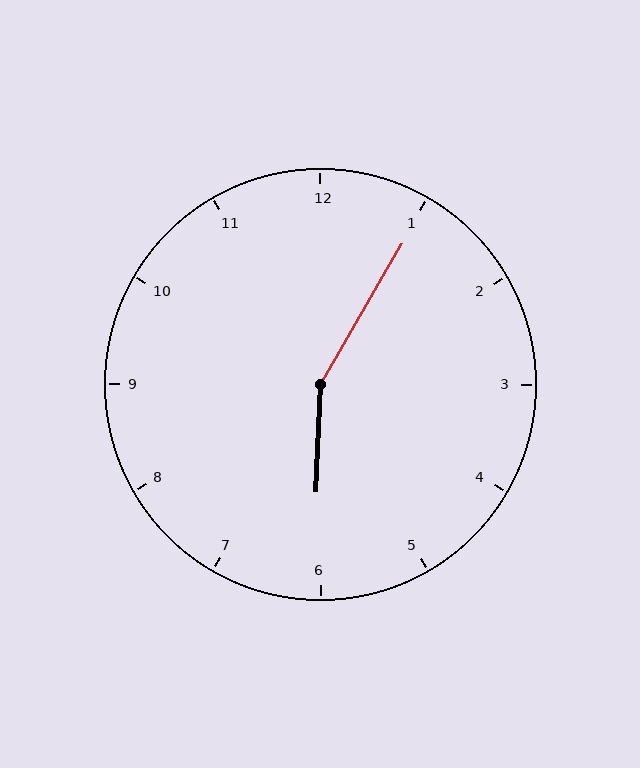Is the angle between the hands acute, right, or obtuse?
It is obtuse.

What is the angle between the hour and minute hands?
Approximately 152 degrees.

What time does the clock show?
6:05.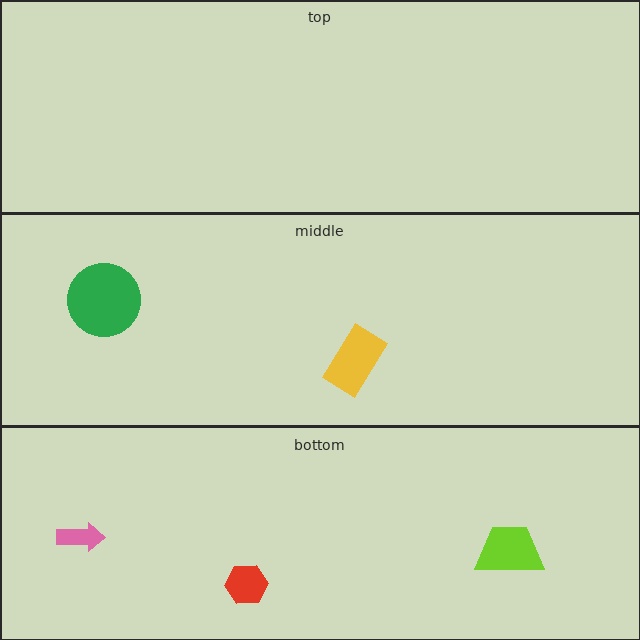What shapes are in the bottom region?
The red hexagon, the pink arrow, the lime trapezoid.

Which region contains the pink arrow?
The bottom region.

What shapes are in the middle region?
The green circle, the yellow rectangle.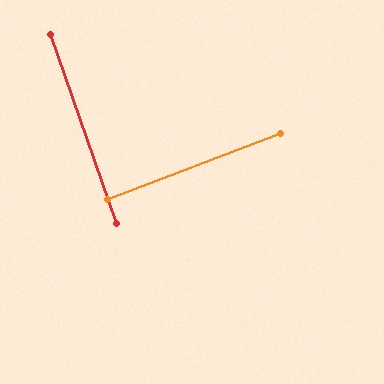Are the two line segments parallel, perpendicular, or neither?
Perpendicular — they meet at approximately 89°.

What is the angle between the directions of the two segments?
Approximately 89 degrees.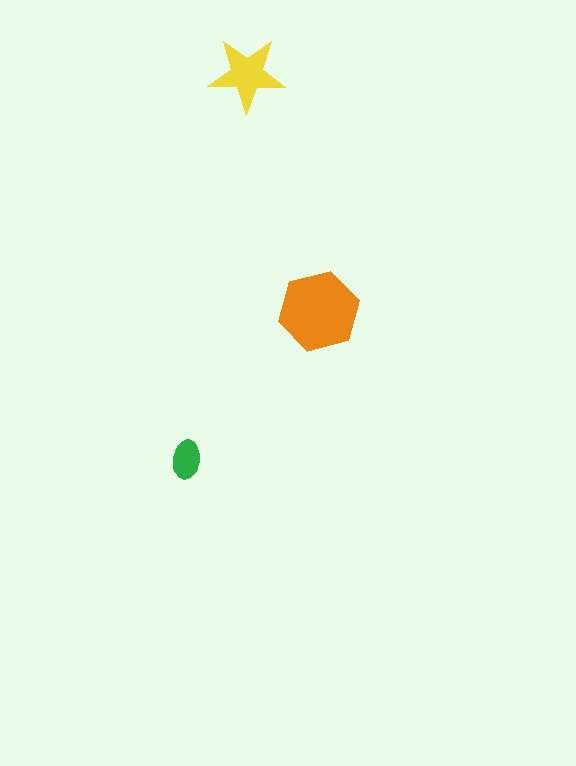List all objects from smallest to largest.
The green ellipse, the yellow star, the orange hexagon.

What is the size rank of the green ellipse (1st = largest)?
3rd.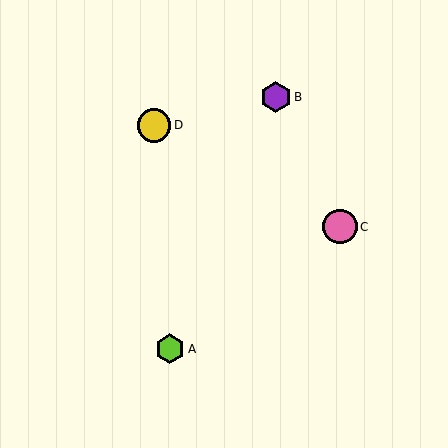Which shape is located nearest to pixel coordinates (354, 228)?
The pink circle (labeled C) at (340, 227) is nearest to that location.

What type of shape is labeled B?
Shape B is a purple hexagon.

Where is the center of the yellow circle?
The center of the yellow circle is at (154, 125).